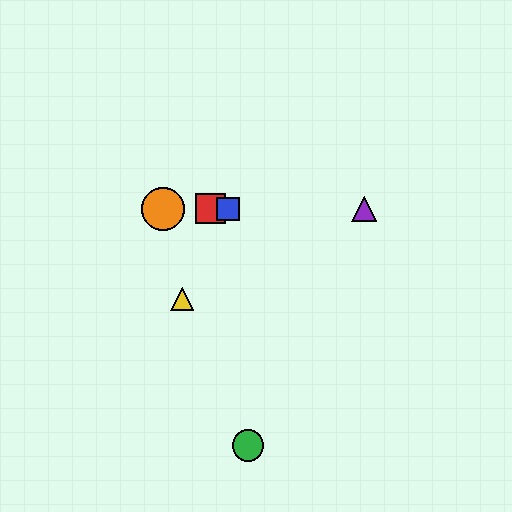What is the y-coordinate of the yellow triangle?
The yellow triangle is at y≈299.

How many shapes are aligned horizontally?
4 shapes (the red square, the blue square, the purple triangle, the orange circle) are aligned horizontally.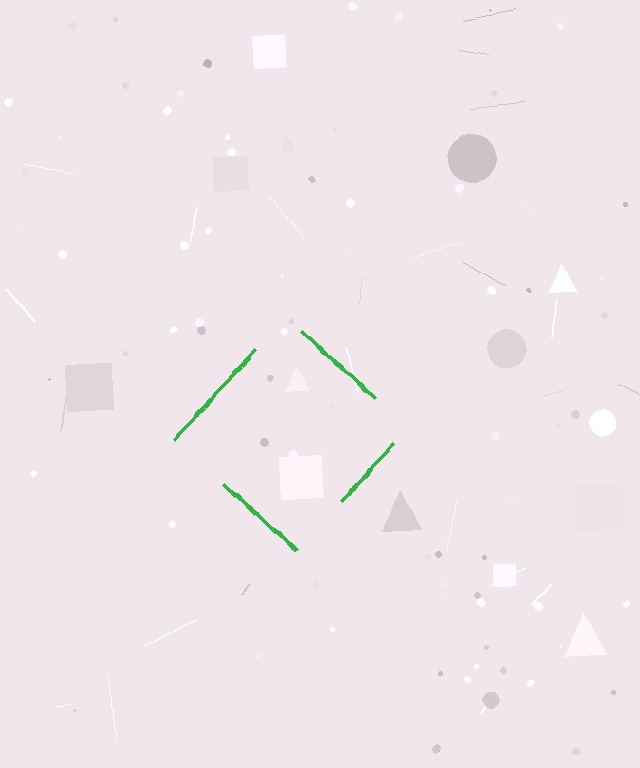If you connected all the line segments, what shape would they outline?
They would outline a diamond.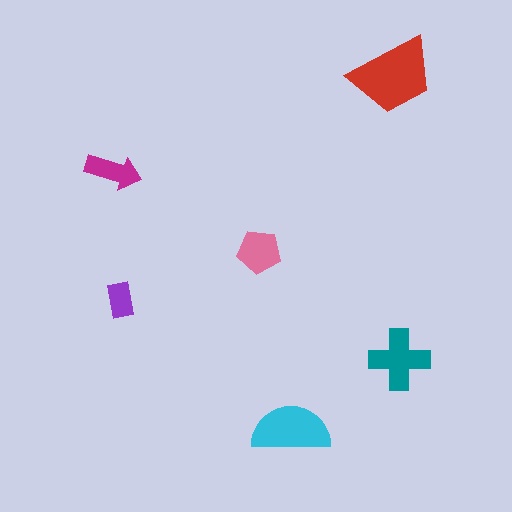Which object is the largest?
The red trapezoid.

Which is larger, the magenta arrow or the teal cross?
The teal cross.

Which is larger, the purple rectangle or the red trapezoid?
The red trapezoid.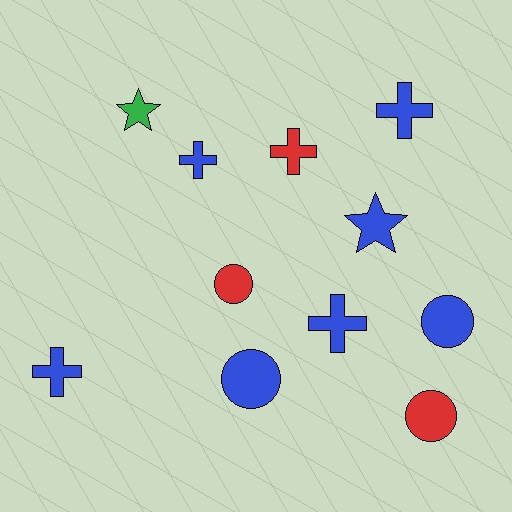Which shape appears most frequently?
Cross, with 5 objects.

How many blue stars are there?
There is 1 blue star.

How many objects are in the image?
There are 11 objects.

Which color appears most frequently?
Blue, with 7 objects.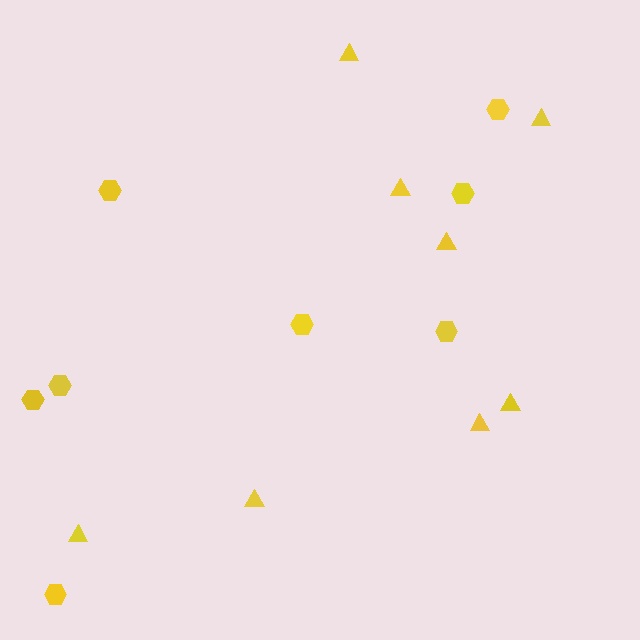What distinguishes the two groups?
There are 2 groups: one group of hexagons (8) and one group of triangles (8).